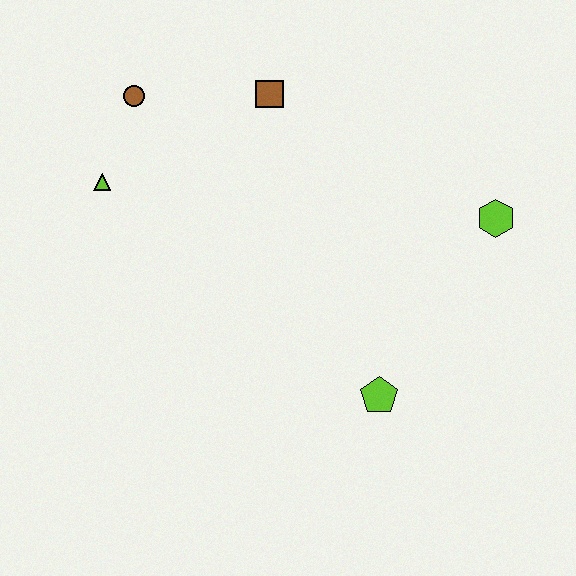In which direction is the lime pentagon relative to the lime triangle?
The lime pentagon is to the right of the lime triangle.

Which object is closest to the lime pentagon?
The lime hexagon is closest to the lime pentagon.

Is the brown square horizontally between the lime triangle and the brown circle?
No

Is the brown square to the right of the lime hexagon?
No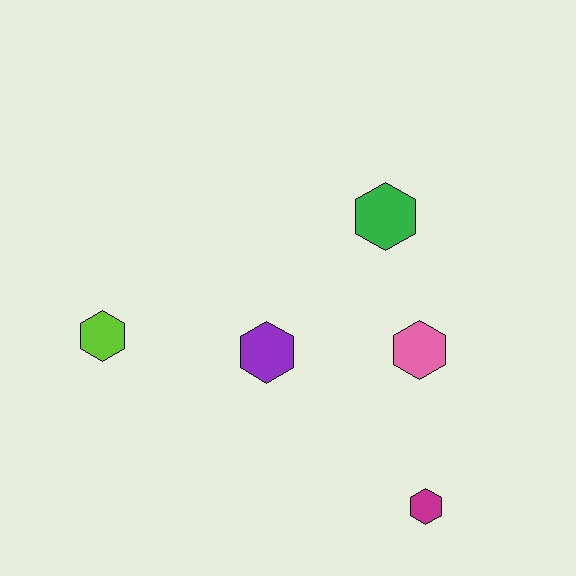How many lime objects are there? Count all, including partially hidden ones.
There is 1 lime object.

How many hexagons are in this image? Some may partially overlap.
There are 5 hexagons.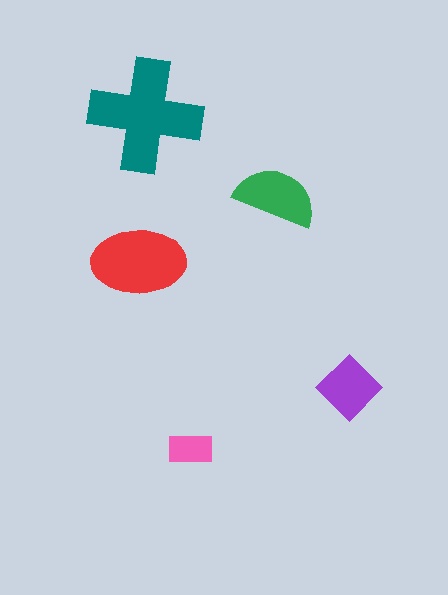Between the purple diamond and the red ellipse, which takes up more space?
The red ellipse.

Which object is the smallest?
The pink rectangle.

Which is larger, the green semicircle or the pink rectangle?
The green semicircle.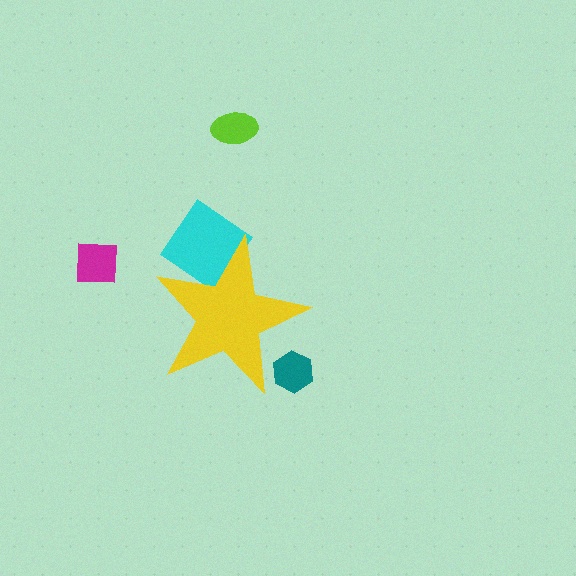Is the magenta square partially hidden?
No, the magenta square is fully visible.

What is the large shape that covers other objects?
A yellow star.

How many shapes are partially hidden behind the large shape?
2 shapes are partially hidden.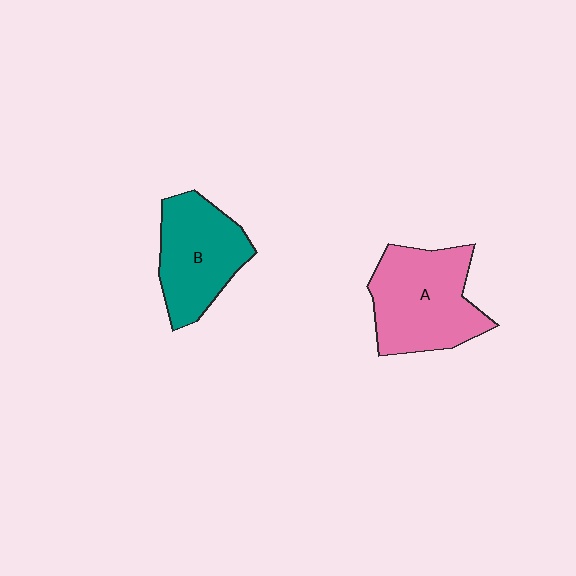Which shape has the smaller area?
Shape B (teal).